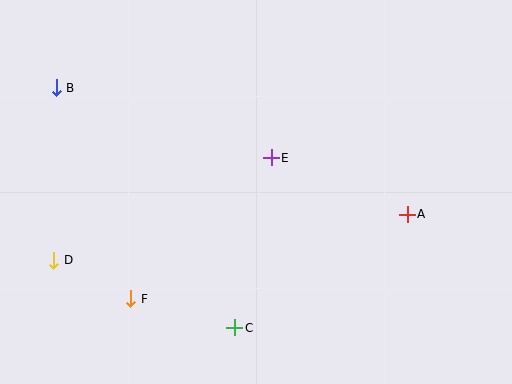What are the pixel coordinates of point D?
Point D is at (54, 260).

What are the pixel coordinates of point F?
Point F is at (131, 299).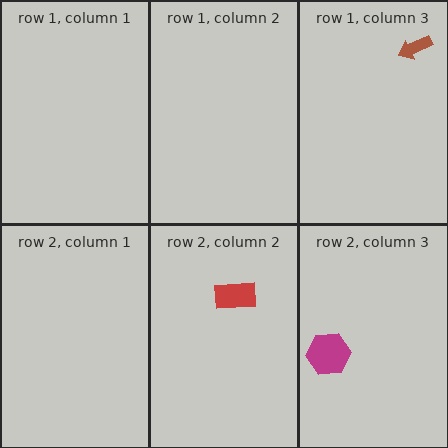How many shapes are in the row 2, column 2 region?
1.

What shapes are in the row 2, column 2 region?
The red rectangle.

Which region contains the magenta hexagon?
The row 2, column 3 region.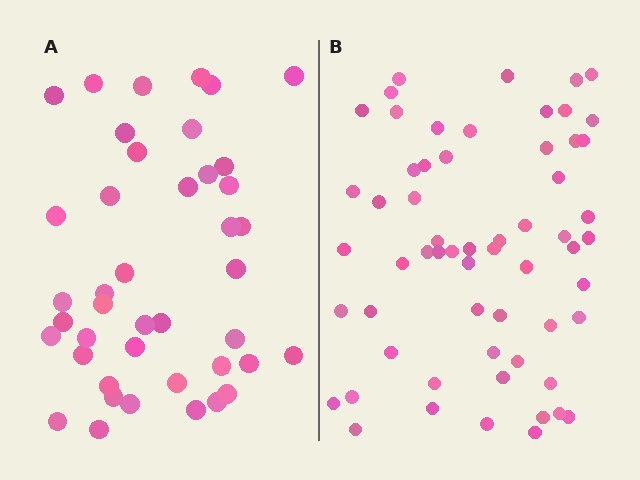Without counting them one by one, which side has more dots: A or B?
Region B (the right region) has more dots.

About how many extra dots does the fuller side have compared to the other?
Region B has approximately 20 more dots than region A.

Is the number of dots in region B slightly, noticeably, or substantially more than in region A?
Region B has noticeably more, but not dramatically so. The ratio is roughly 1.4 to 1.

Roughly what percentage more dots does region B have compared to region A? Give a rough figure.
About 45% more.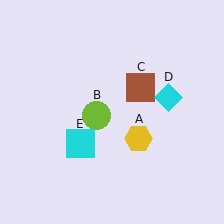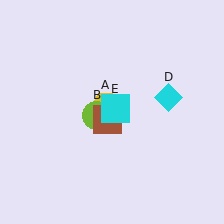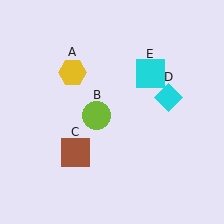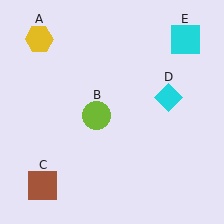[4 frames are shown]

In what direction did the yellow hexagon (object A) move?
The yellow hexagon (object A) moved up and to the left.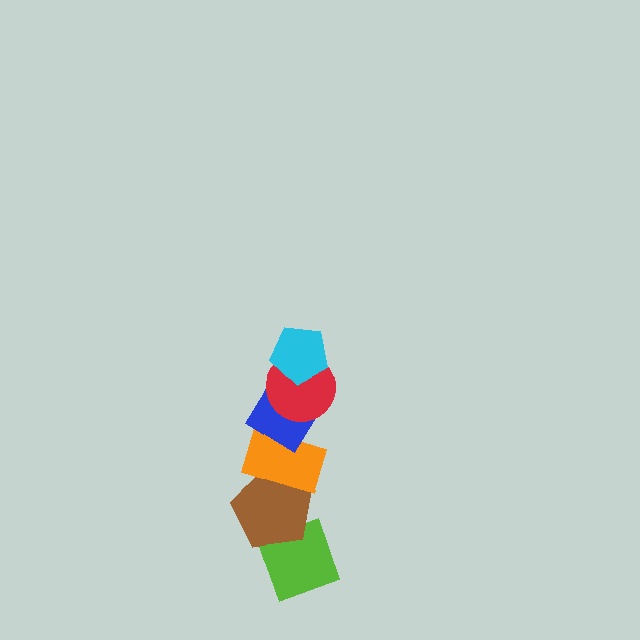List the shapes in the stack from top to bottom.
From top to bottom: the cyan pentagon, the red circle, the blue diamond, the orange rectangle, the brown pentagon, the lime diamond.